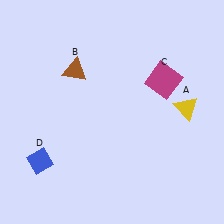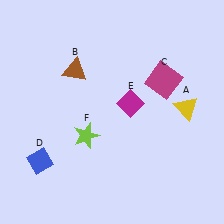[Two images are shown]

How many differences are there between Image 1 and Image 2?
There are 2 differences between the two images.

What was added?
A magenta diamond (E), a lime star (F) were added in Image 2.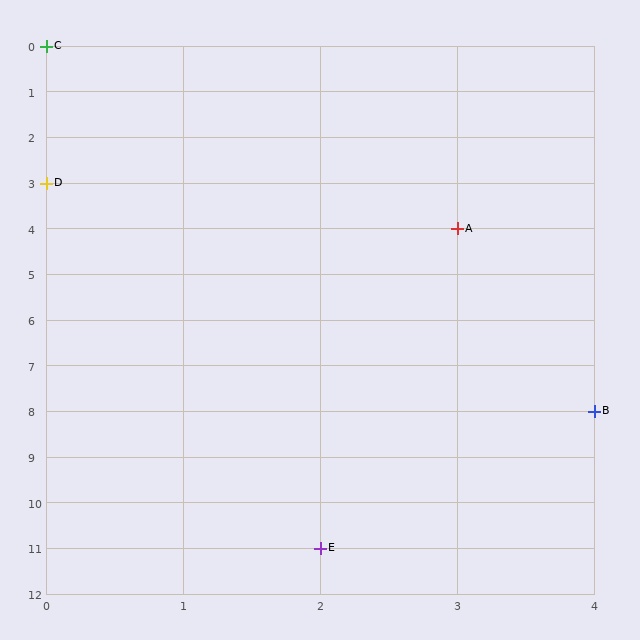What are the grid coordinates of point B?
Point B is at grid coordinates (4, 8).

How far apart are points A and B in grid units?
Points A and B are 1 column and 4 rows apart (about 4.1 grid units diagonally).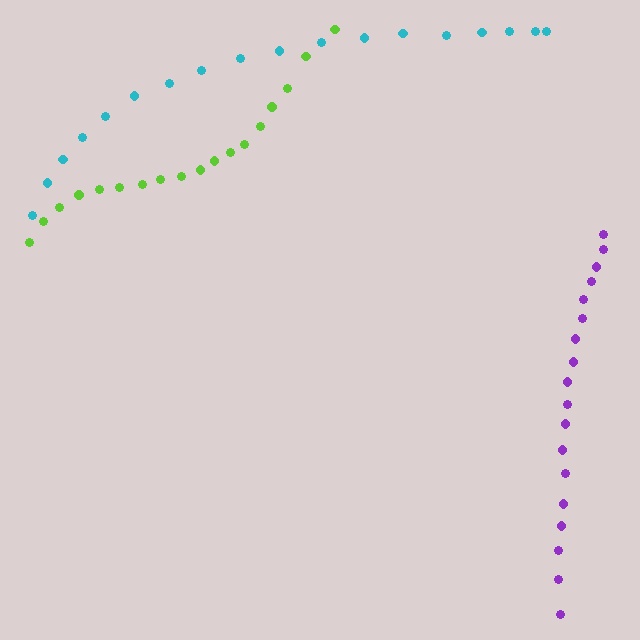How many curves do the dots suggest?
There are 3 distinct paths.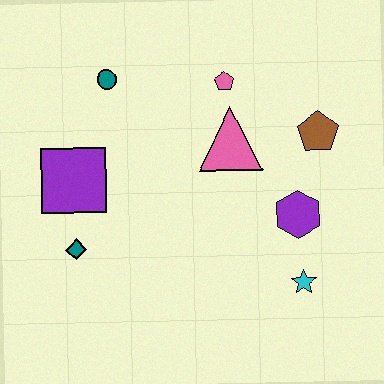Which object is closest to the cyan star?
The purple hexagon is closest to the cyan star.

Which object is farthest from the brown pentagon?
The teal diamond is farthest from the brown pentagon.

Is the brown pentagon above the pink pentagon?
No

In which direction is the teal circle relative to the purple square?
The teal circle is above the purple square.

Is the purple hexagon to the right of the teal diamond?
Yes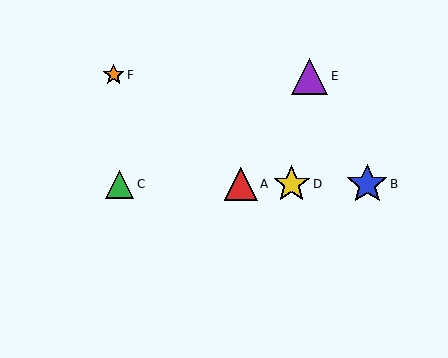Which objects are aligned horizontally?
Objects A, B, C, D are aligned horizontally.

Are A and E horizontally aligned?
No, A is at y≈184 and E is at y≈76.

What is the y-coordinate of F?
Object F is at y≈75.